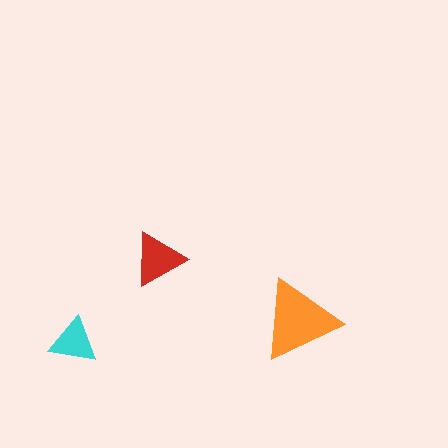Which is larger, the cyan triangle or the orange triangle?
The orange one.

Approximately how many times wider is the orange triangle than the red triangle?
About 1.5 times wider.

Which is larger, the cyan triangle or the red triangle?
The red one.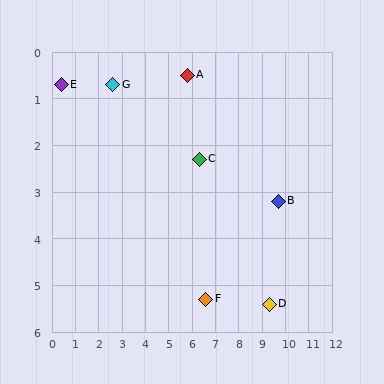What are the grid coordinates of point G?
Point G is at approximately (2.6, 0.7).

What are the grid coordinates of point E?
Point E is at approximately (0.4, 0.7).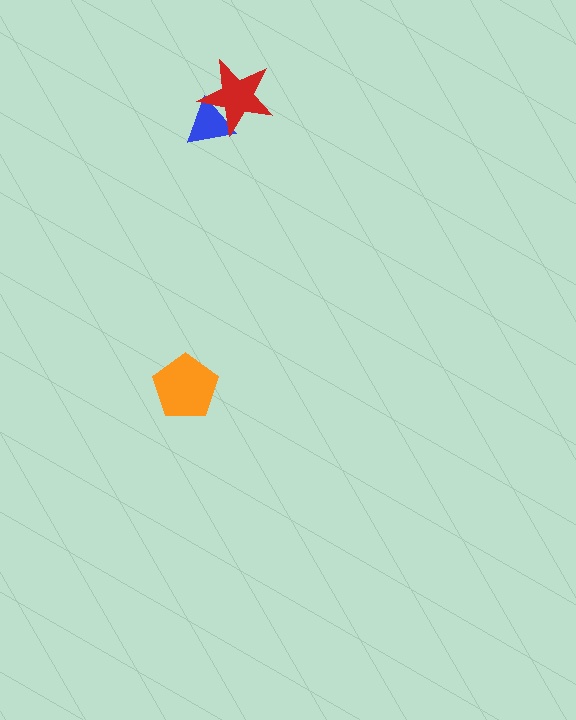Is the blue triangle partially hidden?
Yes, it is partially covered by another shape.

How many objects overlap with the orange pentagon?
0 objects overlap with the orange pentagon.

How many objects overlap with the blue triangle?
1 object overlaps with the blue triangle.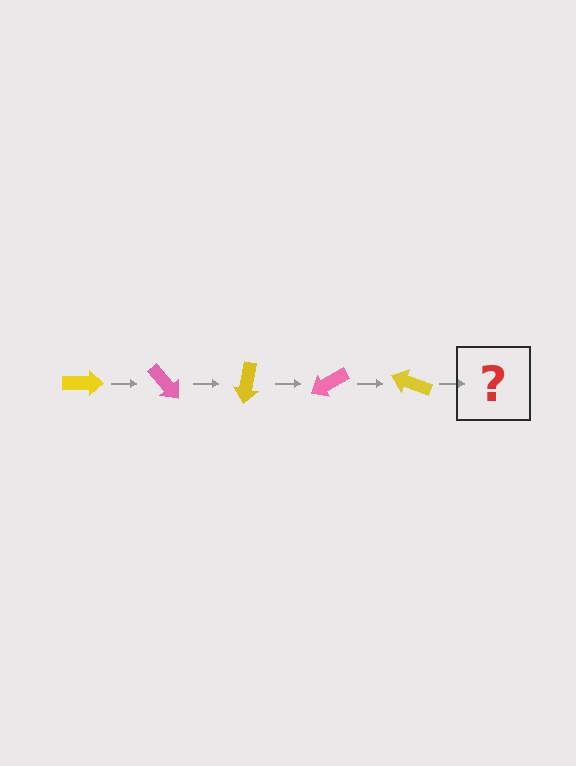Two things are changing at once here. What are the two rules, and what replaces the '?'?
The two rules are that it rotates 50 degrees each step and the color cycles through yellow and pink. The '?' should be a pink arrow, rotated 250 degrees from the start.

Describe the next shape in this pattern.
It should be a pink arrow, rotated 250 degrees from the start.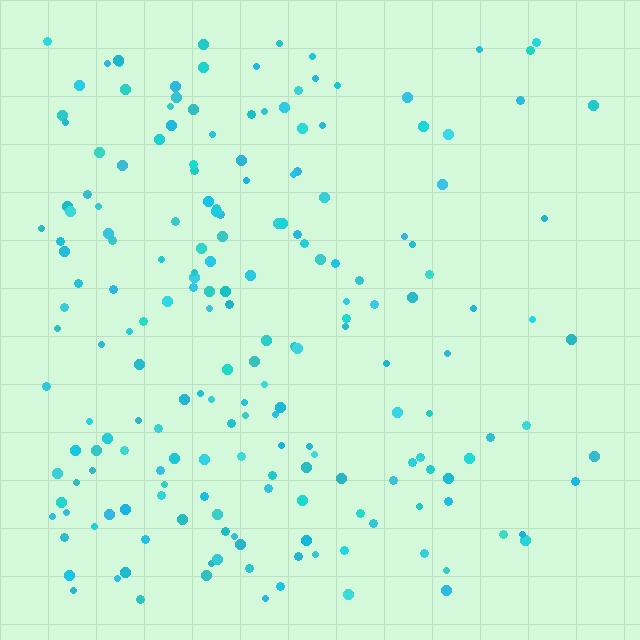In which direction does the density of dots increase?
From right to left, with the left side densest.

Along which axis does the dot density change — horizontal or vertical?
Horizontal.